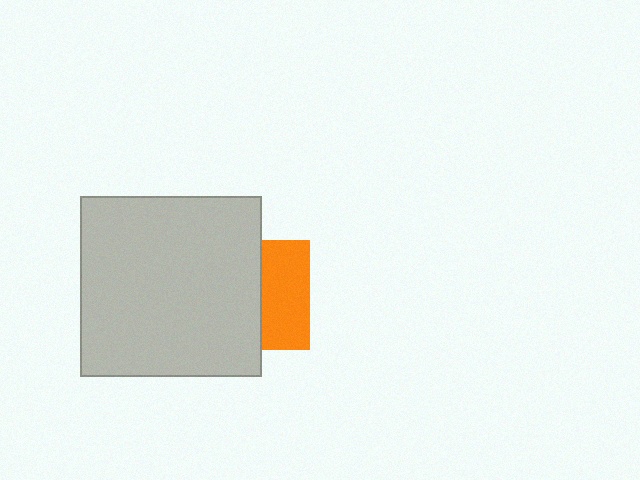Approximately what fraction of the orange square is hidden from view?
Roughly 56% of the orange square is hidden behind the light gray square.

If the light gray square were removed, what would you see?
You would see the complete orange square.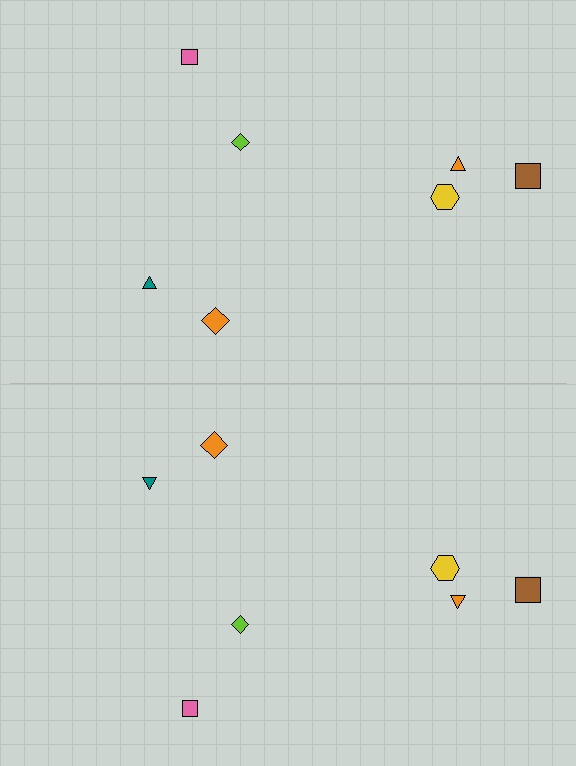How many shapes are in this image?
There are 14 shapes in this image.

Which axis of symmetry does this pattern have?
The pattern has a horizontal axis of symmetry running through the center of the image.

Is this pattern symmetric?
Yes, this pattern has bilateral (reflection) symmetry.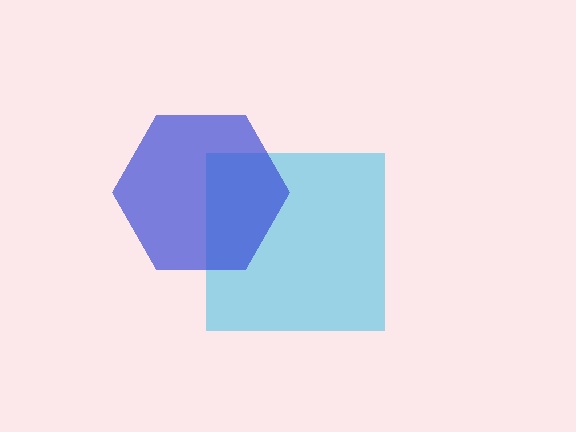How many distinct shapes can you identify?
There are 2 distinct shapes: a cyan square, a blue hexagon.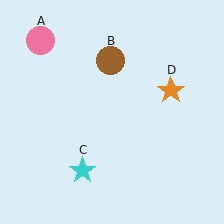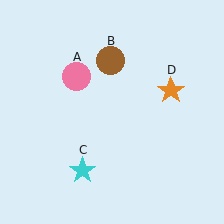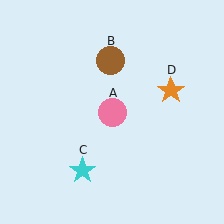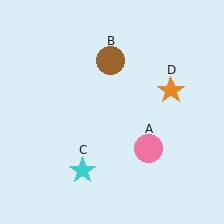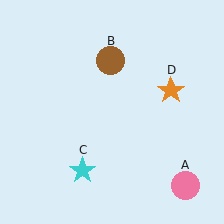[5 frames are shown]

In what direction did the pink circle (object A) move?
The pink circle (object A) moved down and to the right.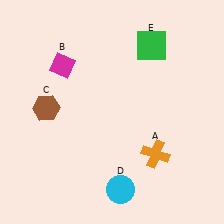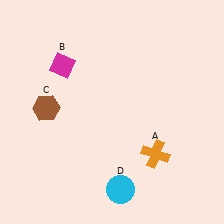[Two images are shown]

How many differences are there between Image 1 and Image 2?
There is 1 difference between the two images.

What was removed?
The green square (E) was removed in Image 2.